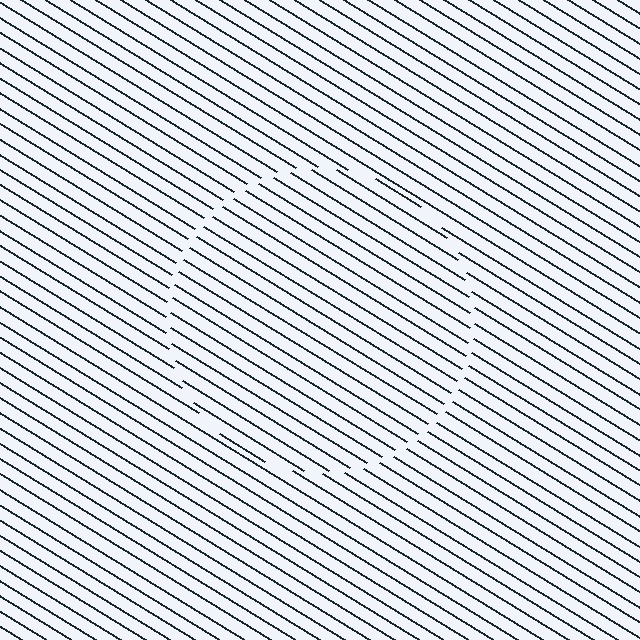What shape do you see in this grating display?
An illusory circle. The interior of the shape contains the same grating, shifted by half a period — the contour is defined by the phase discontinuity where line-ends from the inner and outer gratings abut.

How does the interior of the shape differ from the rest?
The interior of the shape contains the same grating, shifted by half a period — the contour is defined by the phase discontinuity where line-ends from the inner and outer gratings abut.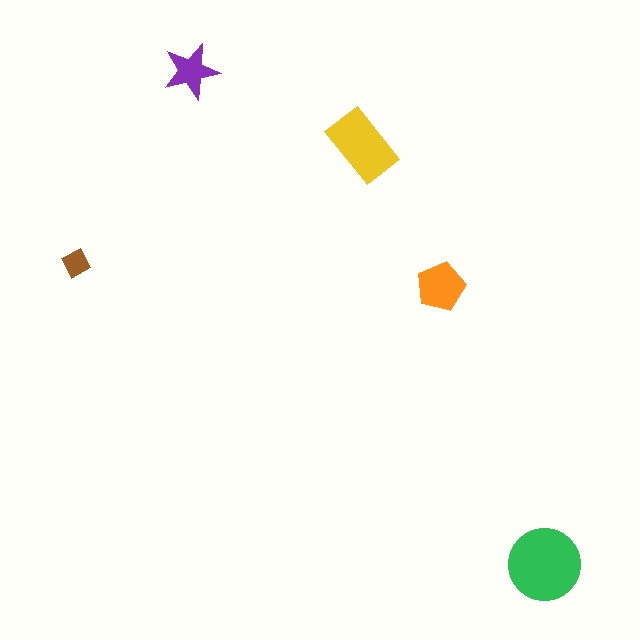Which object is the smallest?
The brown diamond.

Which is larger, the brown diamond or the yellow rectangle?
The yellow rectangle.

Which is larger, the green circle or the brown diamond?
The green circle.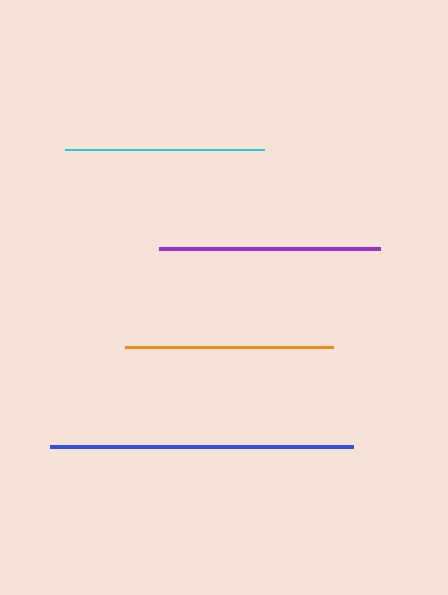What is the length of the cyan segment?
The cyan segment is approximately 198 pixels long.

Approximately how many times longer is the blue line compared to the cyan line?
The blue line is approximately 1.5 times the length of the cyan line.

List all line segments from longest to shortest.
From longest to shortest: blue, purple, orange, cyan.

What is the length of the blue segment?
The blue segment is approximately 303 pixels long.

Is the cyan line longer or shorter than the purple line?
The purple line is longer than the cyan line.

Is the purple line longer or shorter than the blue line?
The blue line is longer than the purple line.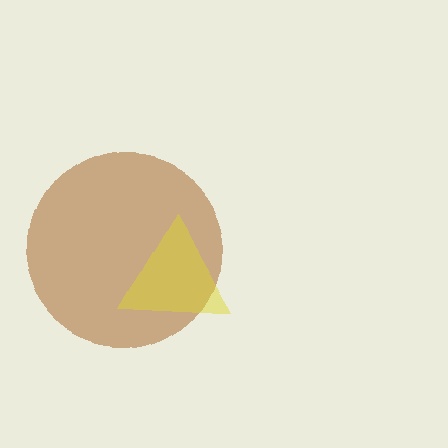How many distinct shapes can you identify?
There are 2 distinct shapes: a brown circle, a yellow triangle.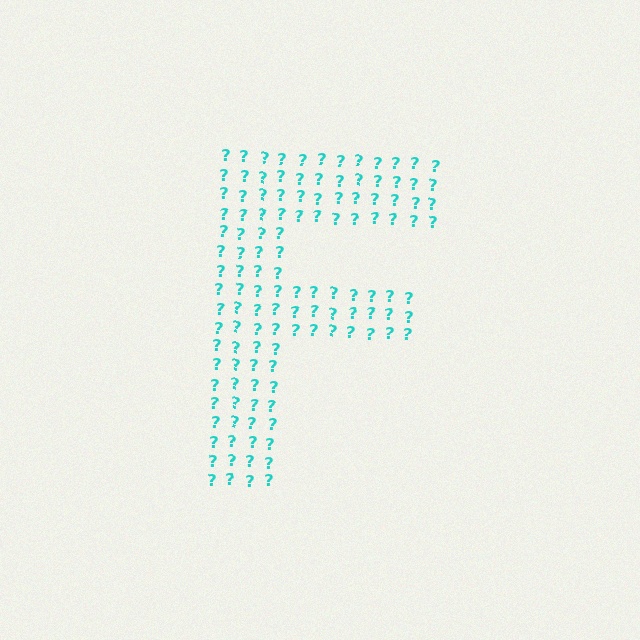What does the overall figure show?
The overall figure shows the letter F.